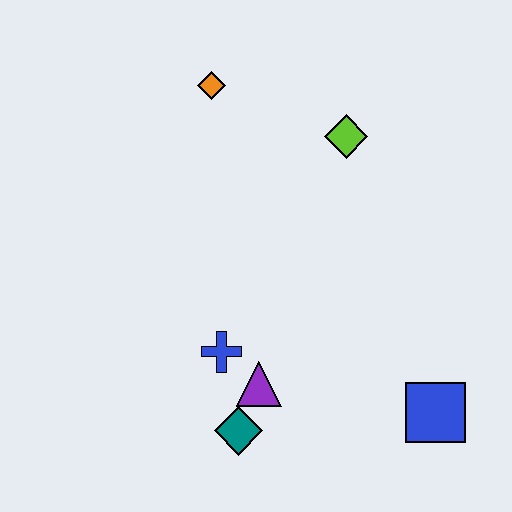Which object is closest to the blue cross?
The purple triangle is closest to the blue cross.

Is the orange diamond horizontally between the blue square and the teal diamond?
No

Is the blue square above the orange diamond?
No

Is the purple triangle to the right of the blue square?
No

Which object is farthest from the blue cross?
The orange diamond is farthest from the blue cross.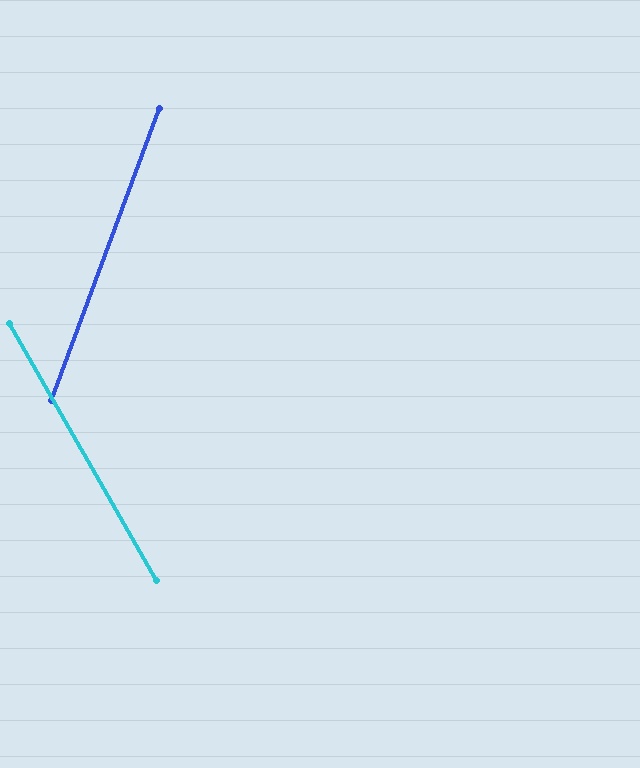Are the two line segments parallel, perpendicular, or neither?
Neither parallel nor perpendicular — they differ by about 50°.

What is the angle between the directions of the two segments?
Approximately 50 degrees.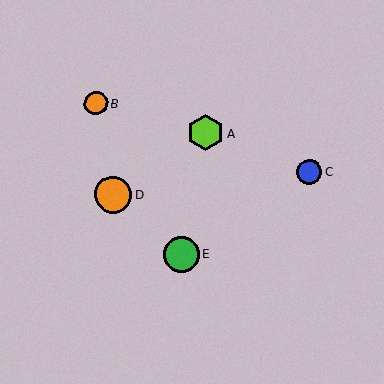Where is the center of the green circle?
The center of the green circle is at (181, 254).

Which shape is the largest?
The orange circle (labeled D) is the largest.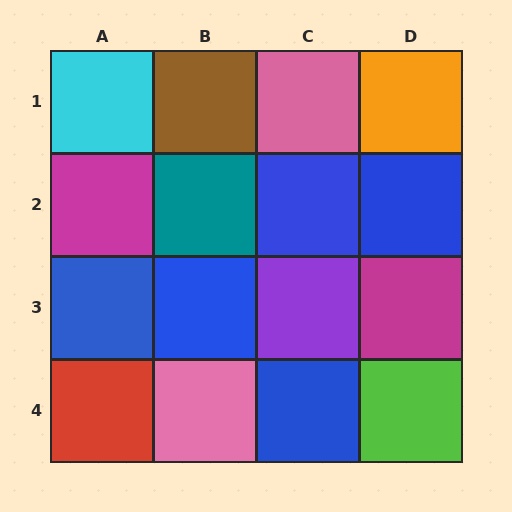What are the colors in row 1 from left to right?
Cyan, brown, pink, orange.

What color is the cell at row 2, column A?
Magenta.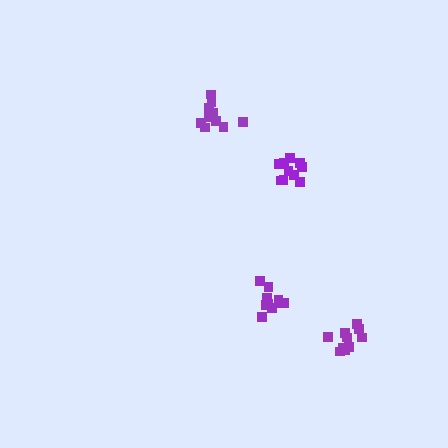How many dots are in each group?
Group 1: 10 dots, Group 2: 10 dots, Group 3: 10 dots, Group 4: 11 dots (41 total).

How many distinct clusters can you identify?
There are 4 distinct clusters.